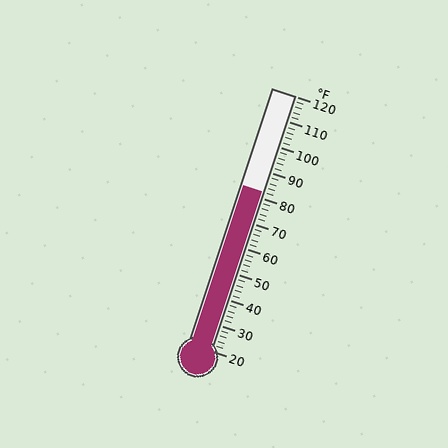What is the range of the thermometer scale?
The thermometer scale ranges from 20°F to 120°F.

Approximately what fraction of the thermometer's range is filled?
The thermometer is filled to approximately 60% of its range.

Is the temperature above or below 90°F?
The temperature is below 90°F.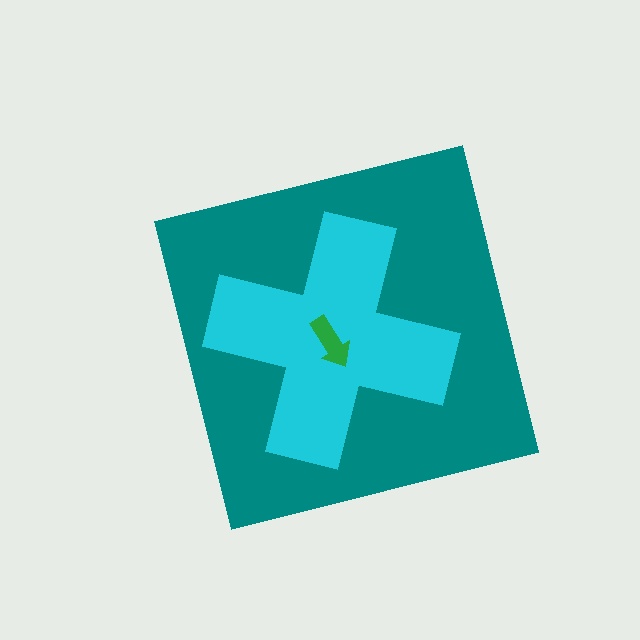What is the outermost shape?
The teal square.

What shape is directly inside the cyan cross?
The green arrow.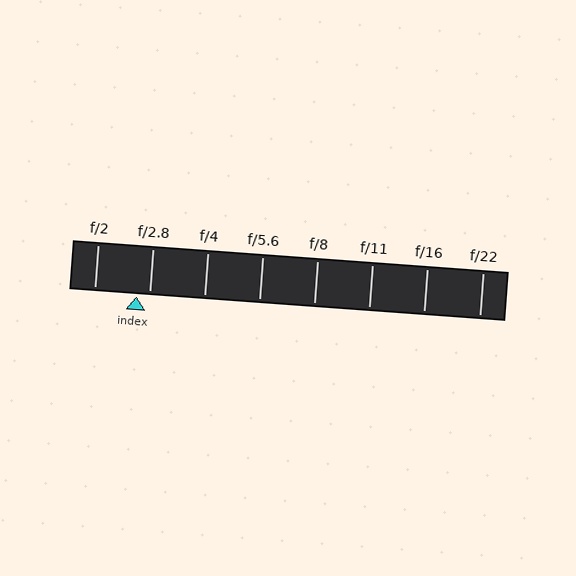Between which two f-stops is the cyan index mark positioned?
The index mark is between f/2 and f/2.8.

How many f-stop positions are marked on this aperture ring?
There are 8 f-stop positions marked.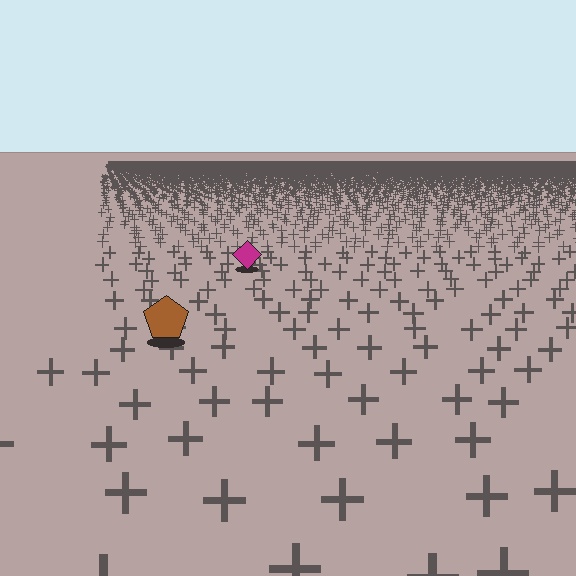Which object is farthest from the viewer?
The magenta diamond is farthest from the viewer. It appears smaller and the ground texture around it is denser.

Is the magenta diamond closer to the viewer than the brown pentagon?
No. The brown pentagon is closer — you can tell from the texture gradient: the ground texture is coarser near it.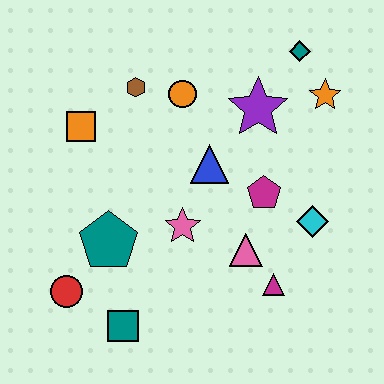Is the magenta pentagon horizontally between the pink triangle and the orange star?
Yes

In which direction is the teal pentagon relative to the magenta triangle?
The teal pentagon is to the left of the magenta triangle.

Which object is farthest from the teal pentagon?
The teal diamond is farthest from the teal pentagon.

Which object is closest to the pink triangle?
The magenta triangle is closest to the pink triangle.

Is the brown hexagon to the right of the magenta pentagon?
No